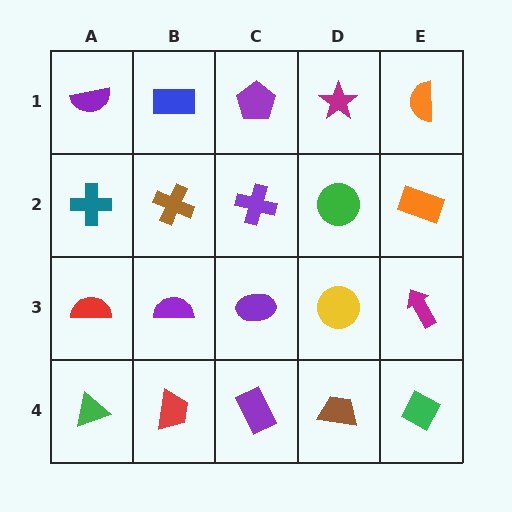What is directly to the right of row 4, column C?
A brown trapezoid.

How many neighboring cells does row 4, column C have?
3.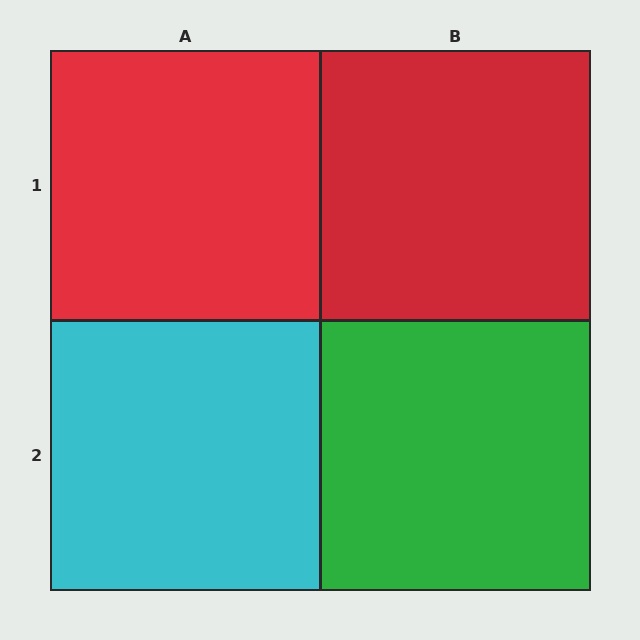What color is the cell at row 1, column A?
Red.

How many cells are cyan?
1 cell is cyan.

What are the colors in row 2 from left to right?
Cyan, green.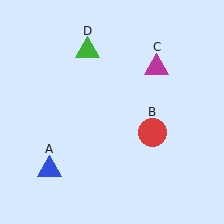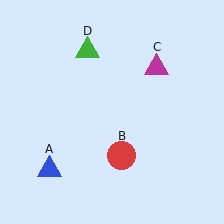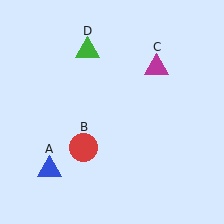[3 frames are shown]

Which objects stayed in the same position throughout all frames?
Blue triangle (object A) and magenta triangle (object C) and green triangle (object D) remained stationary.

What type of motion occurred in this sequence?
The red circle (object B) rotated clockwise around the center of the scene.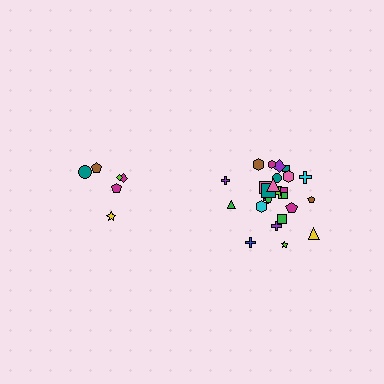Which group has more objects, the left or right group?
The right group.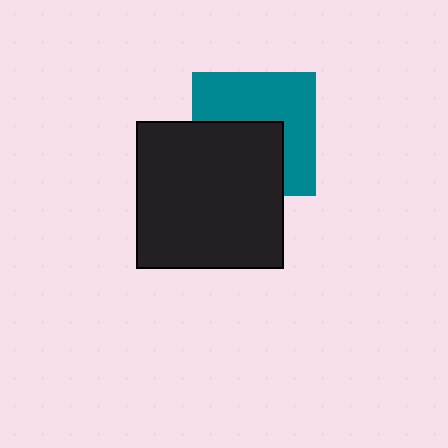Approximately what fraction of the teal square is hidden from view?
Roughly 44% of the teal square is hidden behind the black square.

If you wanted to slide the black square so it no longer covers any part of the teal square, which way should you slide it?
Slide it down — that is the most direct way to separate the two shapes.